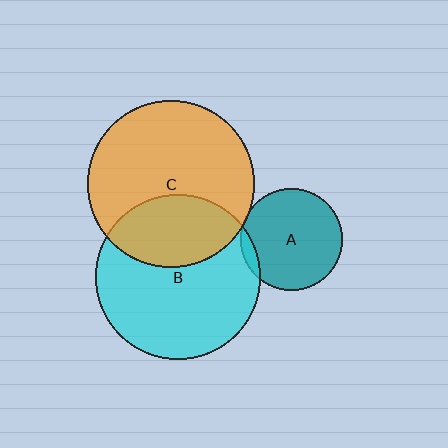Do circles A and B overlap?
Yes.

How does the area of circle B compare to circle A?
Approximately 2.6 times.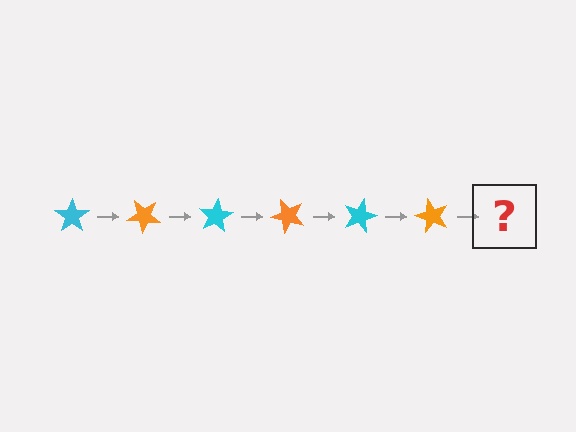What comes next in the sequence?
The next element should be a cyan star, rotated 240 degrees from the start.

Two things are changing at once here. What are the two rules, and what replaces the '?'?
The two rules are that it rotates 40 degrees each step and the color cycles through cyan and orange. The '?' should be a cyan star, rotated 240 degrees from the start.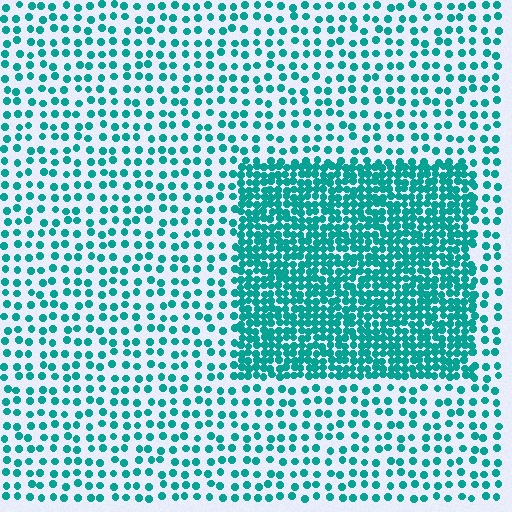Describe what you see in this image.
The image contains small teal elements arranged at two different densities. A rectangle-shaped region is visible where the elements are more densely packed than the surrounding area.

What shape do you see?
I see a rectangle.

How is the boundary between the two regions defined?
The boundary is defined by a change in element density (approximately 2.6x ratio). All elements are the same color, size, and shape.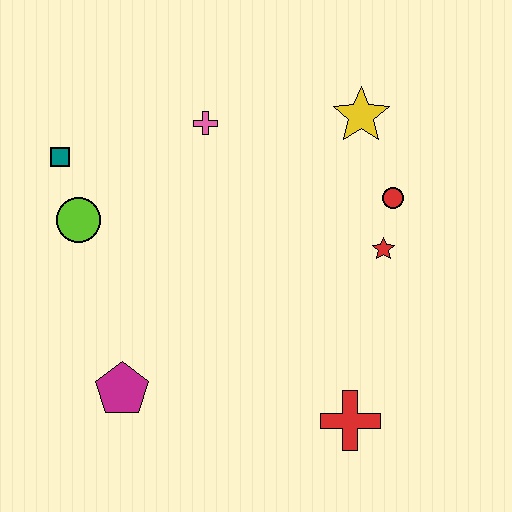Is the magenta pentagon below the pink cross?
Yes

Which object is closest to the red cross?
The red star is closest to the red cross.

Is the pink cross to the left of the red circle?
Yes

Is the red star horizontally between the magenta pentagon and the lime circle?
No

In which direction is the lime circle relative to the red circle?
The lime circle is to the left of the red circle.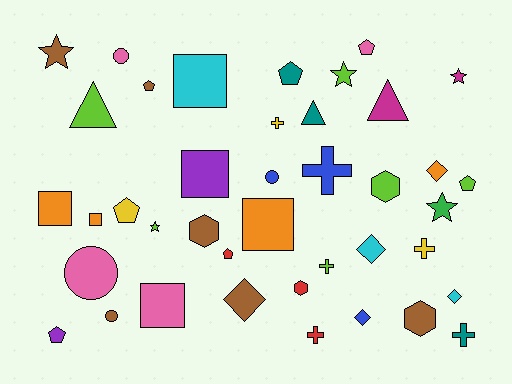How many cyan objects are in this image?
There are 3 cyan objects.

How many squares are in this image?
There are 6 squares.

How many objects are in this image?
There are 40 objects.